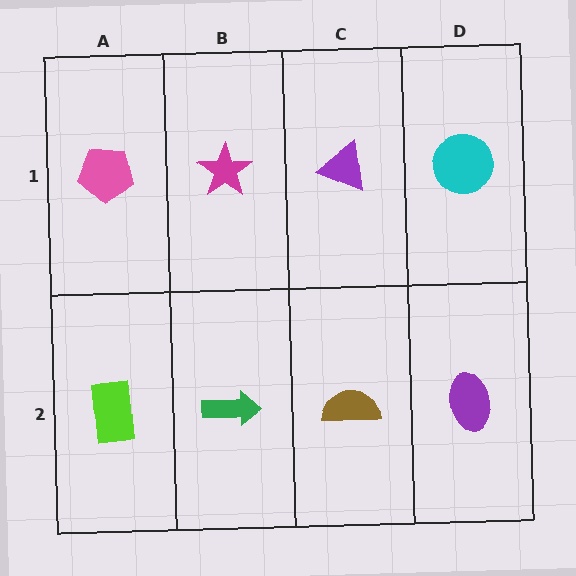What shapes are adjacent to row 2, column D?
A cyan circle (row 1, column D), a brown semicircle (row 2, column C).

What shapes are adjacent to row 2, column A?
A pink pentagon (row 1, column A), a green arrow (row 2, column B).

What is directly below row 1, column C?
A brown semicircle.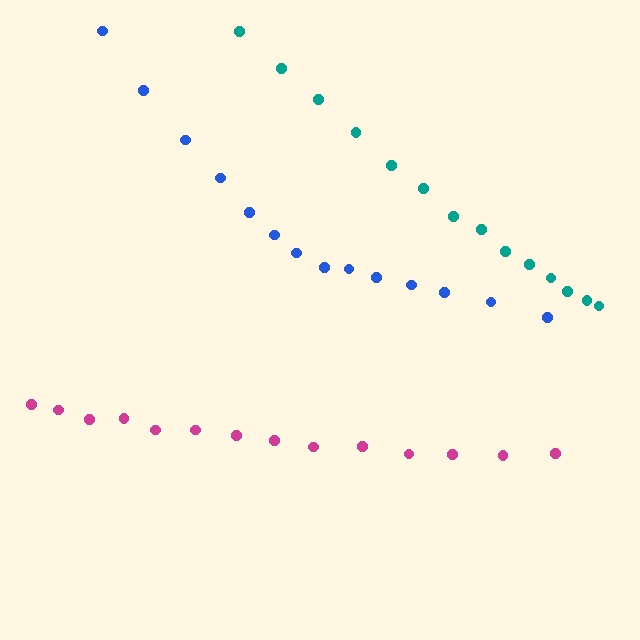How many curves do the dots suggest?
There are 3 distinct paths.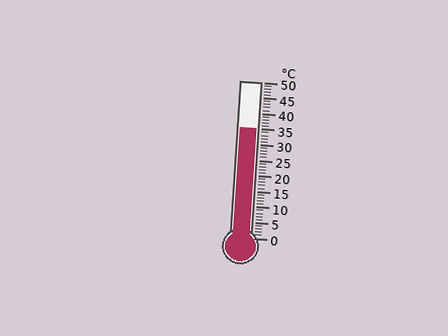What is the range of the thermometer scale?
The thermometer scale ranges from 0°C to 50°C.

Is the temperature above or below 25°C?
The temperature is above 25°C.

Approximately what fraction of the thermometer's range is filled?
The thermometer is filled to approximately 70% of its range.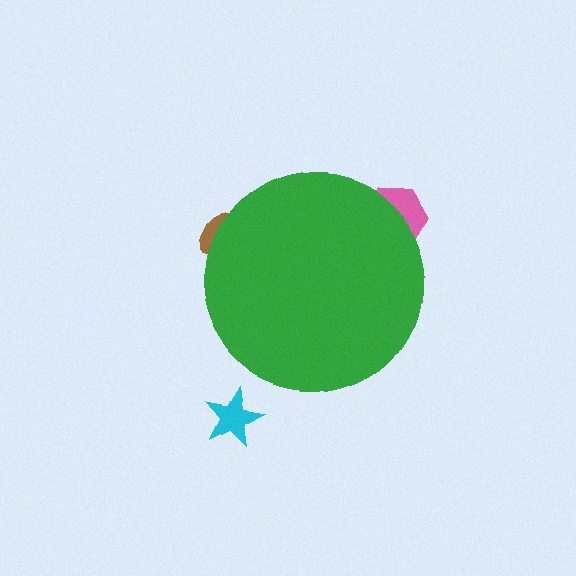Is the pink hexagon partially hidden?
Yes, the pink hexagon is partially hidden behind the green circle.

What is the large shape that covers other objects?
A green circle.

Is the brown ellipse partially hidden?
Yes, the brown ellipse is partially hidden behind the green circle.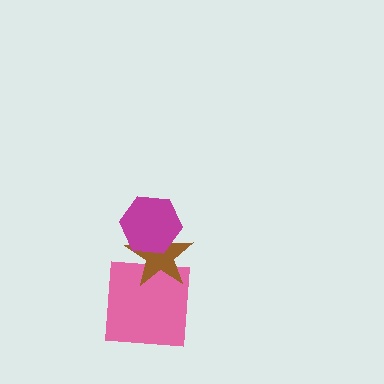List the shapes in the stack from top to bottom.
From top to bottom: the magenta hexagon, the brown star, the pink square.